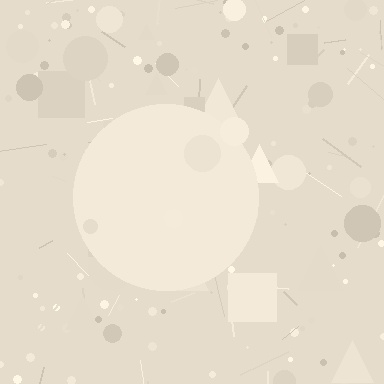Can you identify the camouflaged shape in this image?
The camouflaged shape is a circle.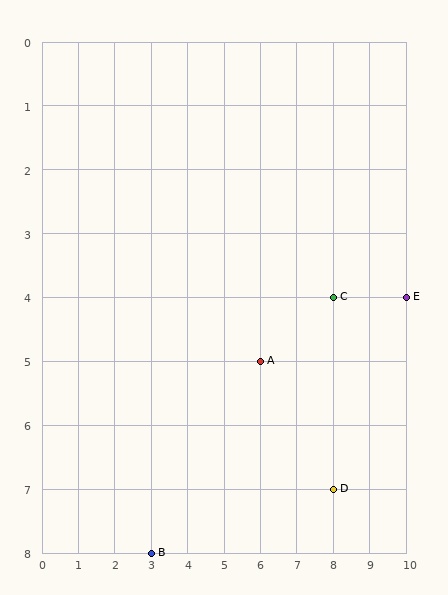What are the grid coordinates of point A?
Point A is at grid coordinates (6, 5).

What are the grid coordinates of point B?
Point B is at grid coordinates (3, 8).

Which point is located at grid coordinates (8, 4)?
Point C is at (8, 4).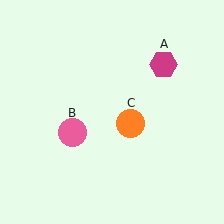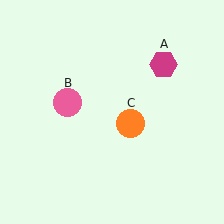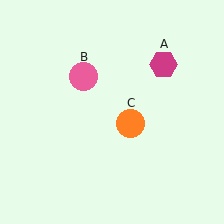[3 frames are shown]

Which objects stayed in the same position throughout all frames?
Magenta hexagon (object A) and orange circle (object C) remained stationary.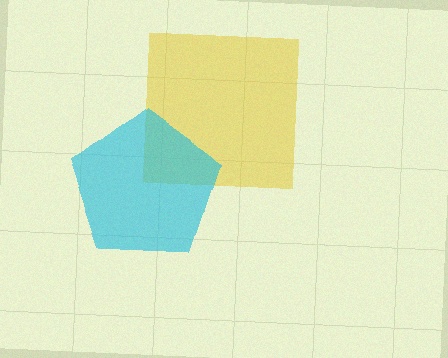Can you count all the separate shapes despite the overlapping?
Yes, there are 2 separate shapes.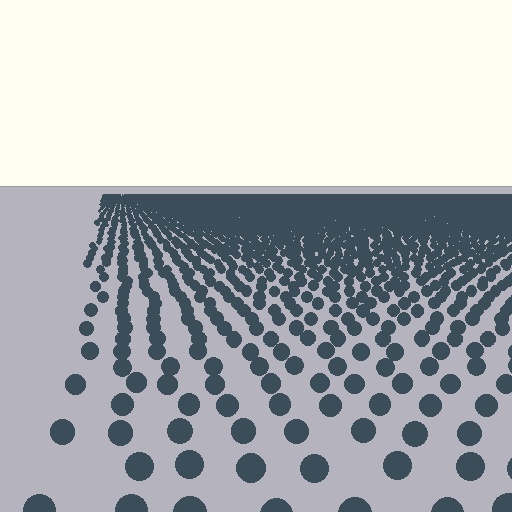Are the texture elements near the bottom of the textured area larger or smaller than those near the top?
Larger. Near the bottom, elements are closer to the viewer and appear at a bigger on-screen size.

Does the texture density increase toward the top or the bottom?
Density increases toward the top.